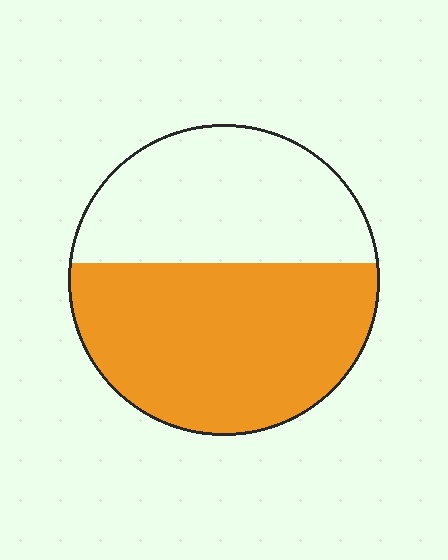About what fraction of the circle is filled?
About three fifths (3/5).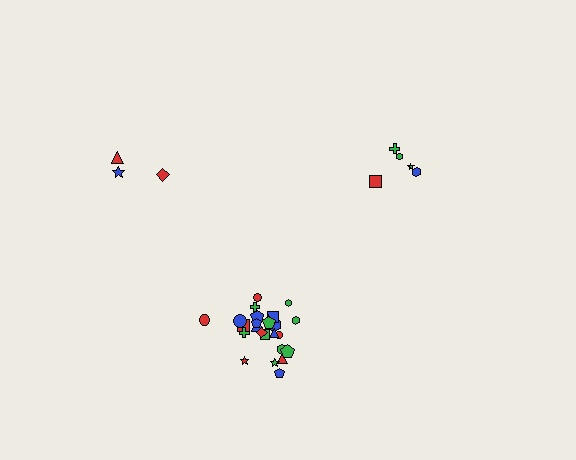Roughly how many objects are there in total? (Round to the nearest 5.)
Roughly 35 objects in total.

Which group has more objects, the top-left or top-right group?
The top-right group.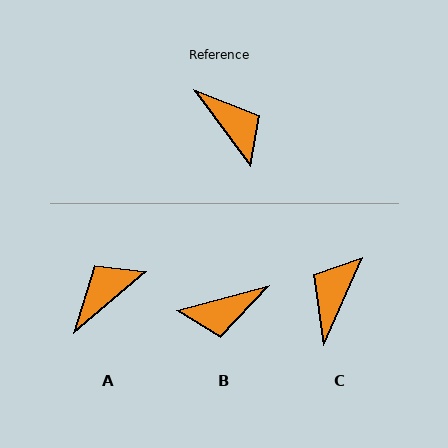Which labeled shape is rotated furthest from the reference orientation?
C, about 120 degrees away.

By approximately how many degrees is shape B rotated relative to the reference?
Approximately 111 degrees clockwise.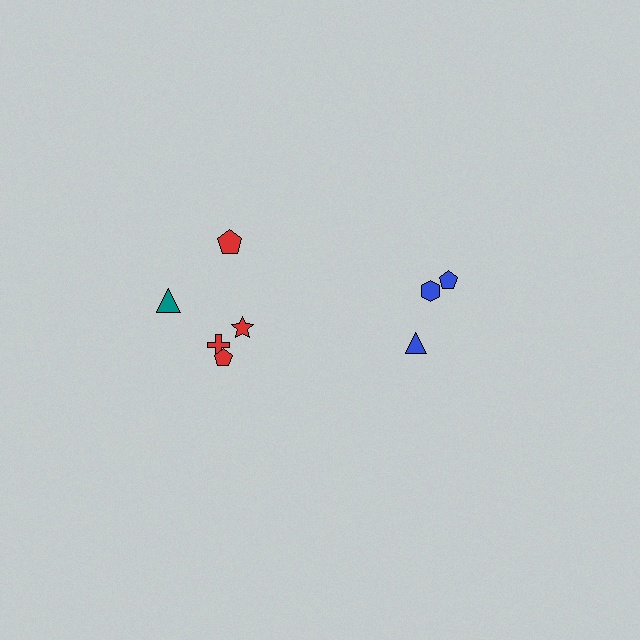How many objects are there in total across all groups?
There are 8 objects.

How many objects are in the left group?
There are 5 objects.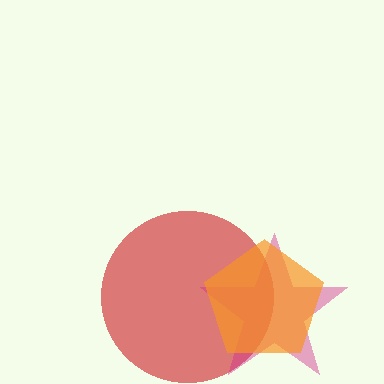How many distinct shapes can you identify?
There are 3 distinct shapes: a red circle, a magenta star, an orange pentagon.